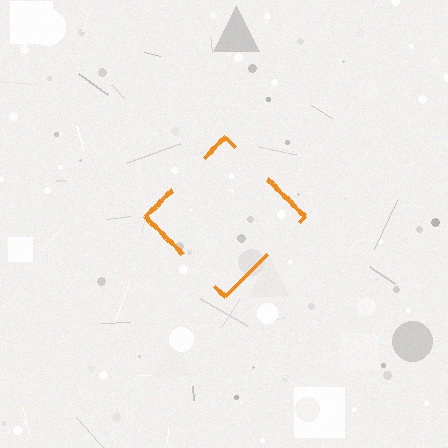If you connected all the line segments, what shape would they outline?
They would outline a diamond.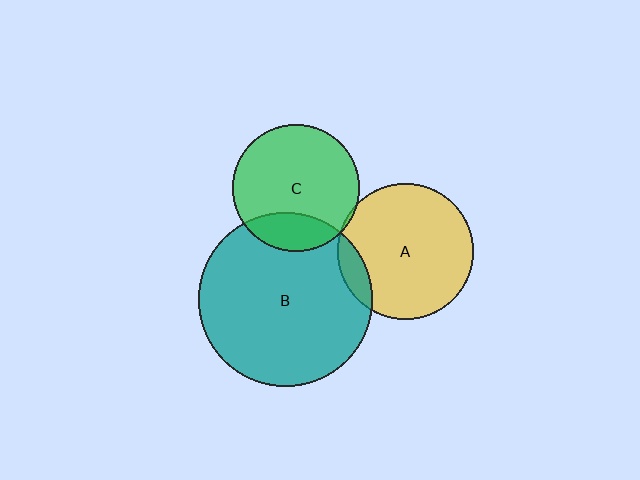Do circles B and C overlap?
Yes.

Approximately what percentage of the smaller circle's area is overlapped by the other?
Approximately 20%.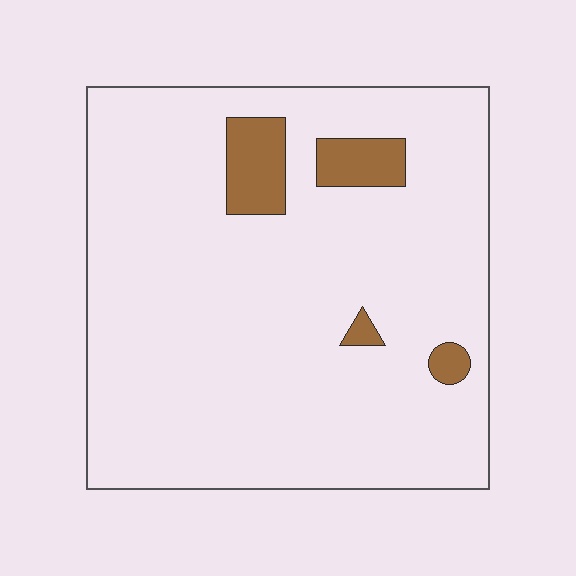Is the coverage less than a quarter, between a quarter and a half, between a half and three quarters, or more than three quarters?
Less than a quarter.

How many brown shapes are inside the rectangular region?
4.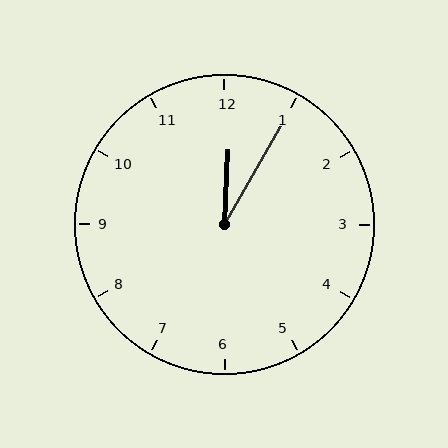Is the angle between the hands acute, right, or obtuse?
It is acute.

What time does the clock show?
12:05.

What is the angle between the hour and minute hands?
Approximately 28 degrees.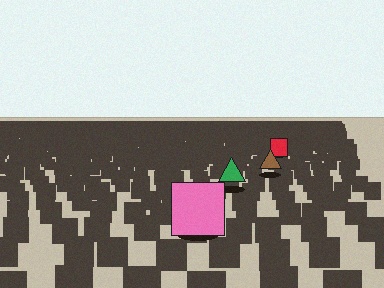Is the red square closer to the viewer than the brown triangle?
No. The brown triangle is closer — you can tell from the texture gradient: the ground texture is coarser near it.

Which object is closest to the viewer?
The pink square is closest. The texture marks near it are larger and more spread out.